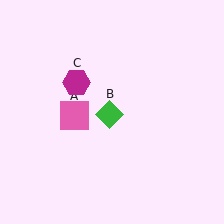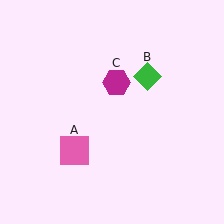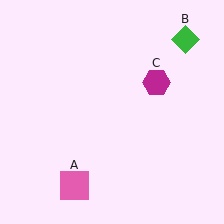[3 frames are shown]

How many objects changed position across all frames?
3 objects changed position: pink square (object A), green diamond (object B), magenta hexagon (object C).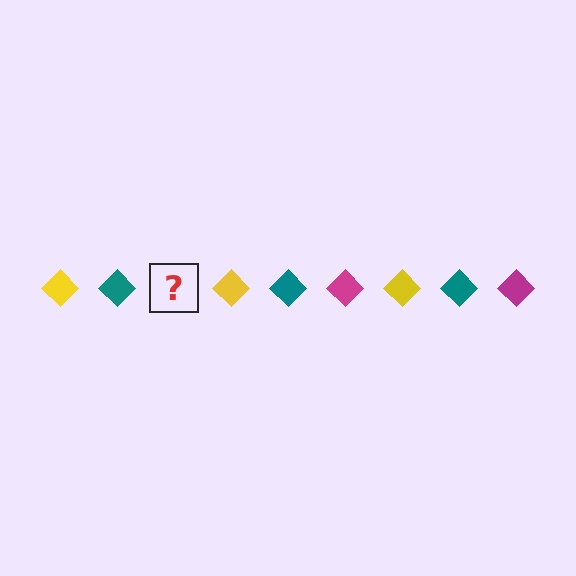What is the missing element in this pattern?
The missing element is a magenta diamond.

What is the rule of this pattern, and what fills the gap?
The rule is that the pattern cycles through yellow, teal, magenta diamonds. The gap should be filled with a magenta diamond.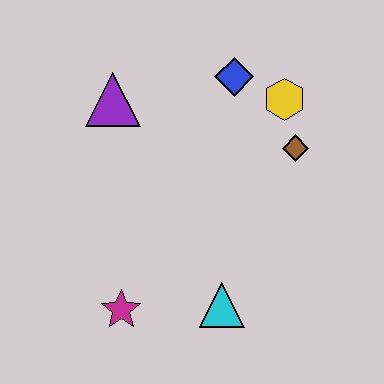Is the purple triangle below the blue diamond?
Yes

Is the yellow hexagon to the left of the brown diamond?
Yes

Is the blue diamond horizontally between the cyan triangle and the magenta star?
No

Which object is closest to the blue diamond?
The yellow hexagon is closest to the blue diamond.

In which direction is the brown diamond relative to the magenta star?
The brown diamond is to the right of the magenta star.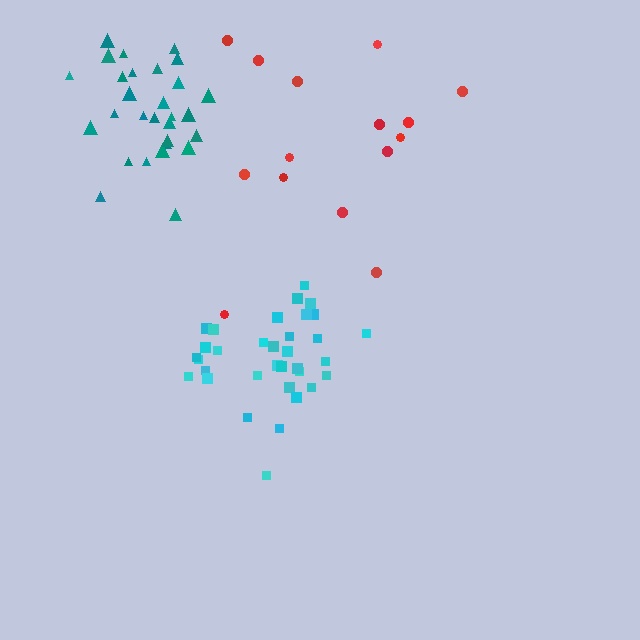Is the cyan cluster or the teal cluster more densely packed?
Cyan.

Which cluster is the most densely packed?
Cyan.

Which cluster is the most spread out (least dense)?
Red.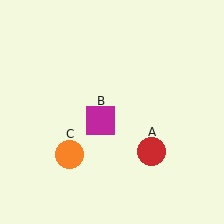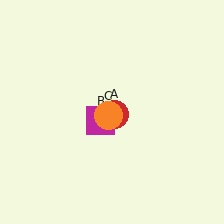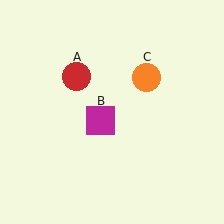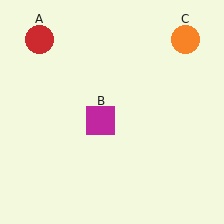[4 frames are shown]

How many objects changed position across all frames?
2 objects changed position: red circle (object A), orange circle (object C).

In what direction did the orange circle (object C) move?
The orange circle (object C) moved up and to the right.